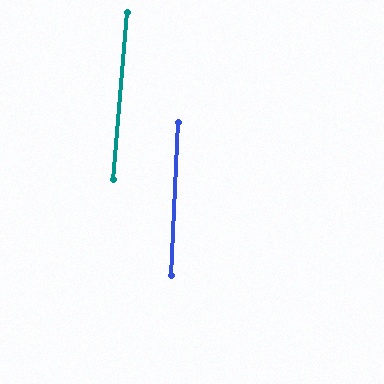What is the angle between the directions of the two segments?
Approximately 2 degrees.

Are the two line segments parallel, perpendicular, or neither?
Parallel — their directions differ by only 1.9°.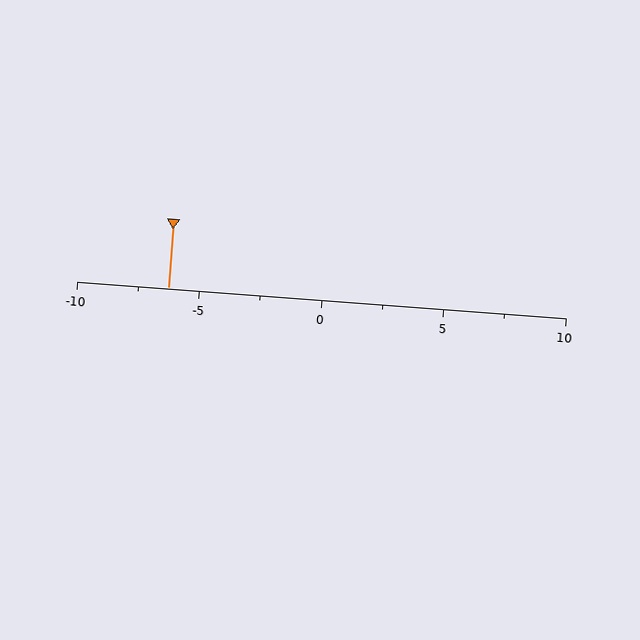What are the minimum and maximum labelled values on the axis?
The axis runs from -10 to 10.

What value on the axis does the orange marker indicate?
The marker indicates approximately -6.2.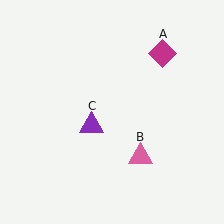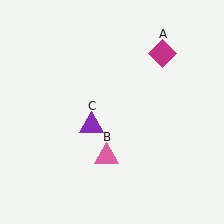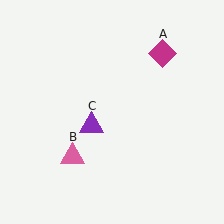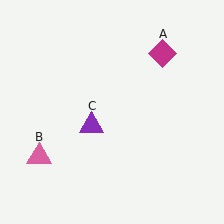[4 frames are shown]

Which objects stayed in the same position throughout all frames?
Magenta diamond (object A) and purple triangle (object C) remained stationary.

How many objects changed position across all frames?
1 object changed position: pink triangle (object B).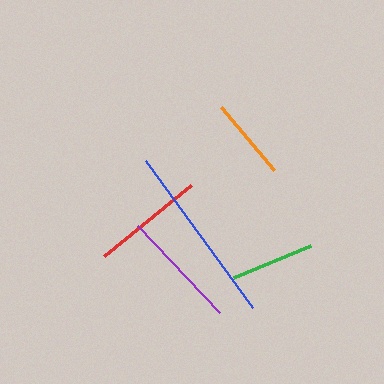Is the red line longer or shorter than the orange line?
The red line is longer than the orange line.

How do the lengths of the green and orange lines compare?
The green and orange lines are approximately the same length.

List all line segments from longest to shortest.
From longest to shortest: blue, purple, red, green, orange.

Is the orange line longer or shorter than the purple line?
The purple line is longer than the orange line.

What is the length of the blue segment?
The blue segment is approximately 182 pixels long.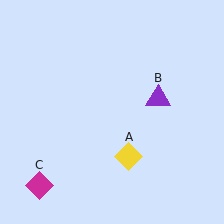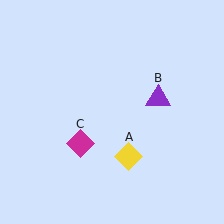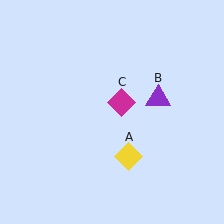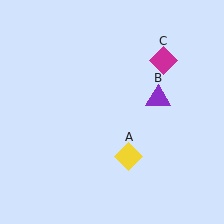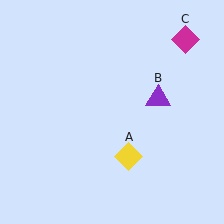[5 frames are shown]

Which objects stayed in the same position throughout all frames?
Yellow diamond (object A) and purple triangle (object B) remained stationary.